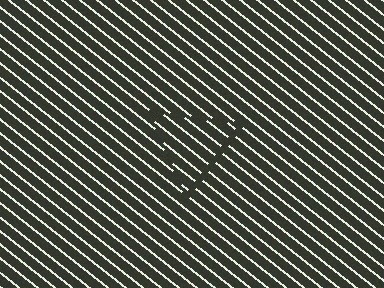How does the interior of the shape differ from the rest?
The interior of the shape contains the same grating, shifted by half a period — the contour is defined by the phase discontinuity where line-ends from the inner and outer gratings abut.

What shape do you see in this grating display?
An illusory triangle. The interior of the shape contains the same grating, shifted by half a period — the contour is defined by the phase discontinuity where line-ends from the inner and outer gratings abut.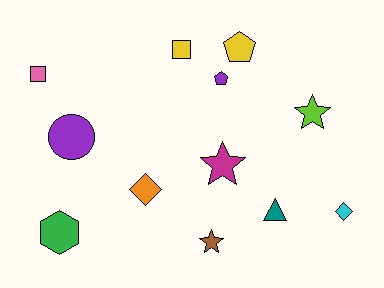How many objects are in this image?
There are 12 objects.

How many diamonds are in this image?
There are 2 diamonds.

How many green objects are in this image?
There is 1 green object.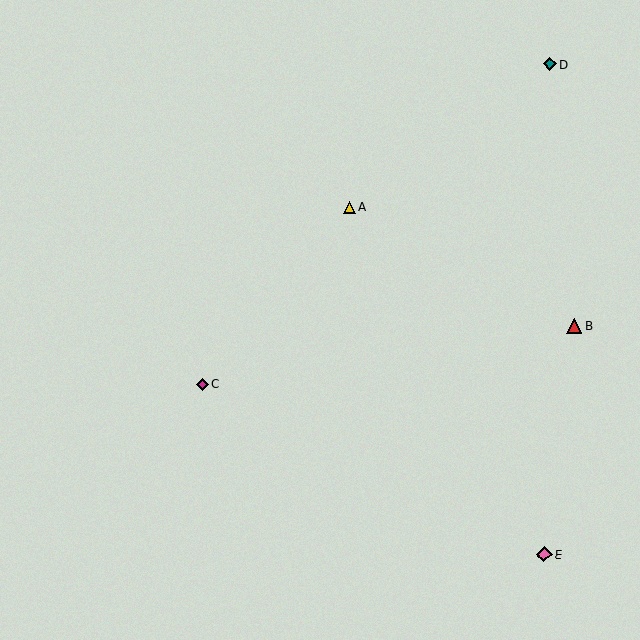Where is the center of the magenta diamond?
The center of the magenta diamond is at (202, 385).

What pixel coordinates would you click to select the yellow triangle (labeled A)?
Click at (349, 208) to select the yellow triangle A.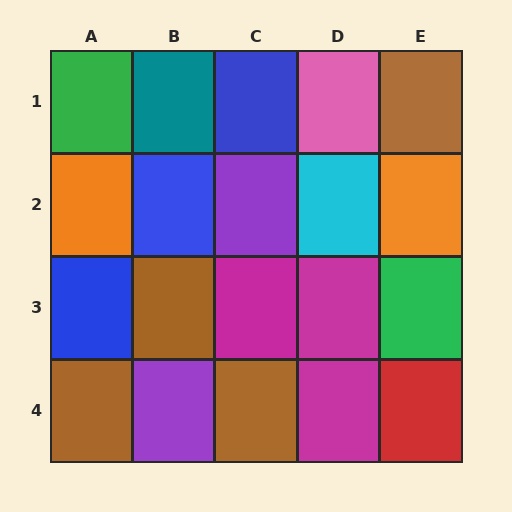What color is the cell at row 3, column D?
Magenta.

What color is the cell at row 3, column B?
Brown.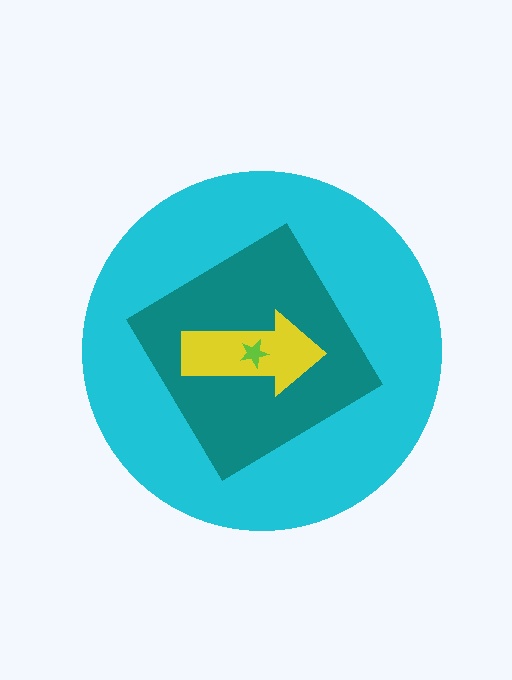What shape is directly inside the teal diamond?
The yellow arrow.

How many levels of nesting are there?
4.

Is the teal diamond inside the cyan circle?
Yes.